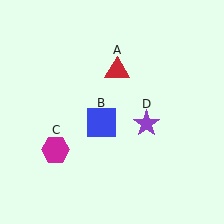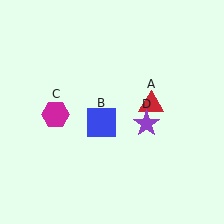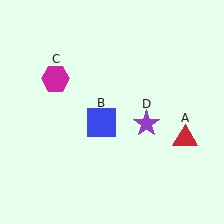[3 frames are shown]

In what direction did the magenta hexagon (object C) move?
The magenta hexagon (object C) moved up.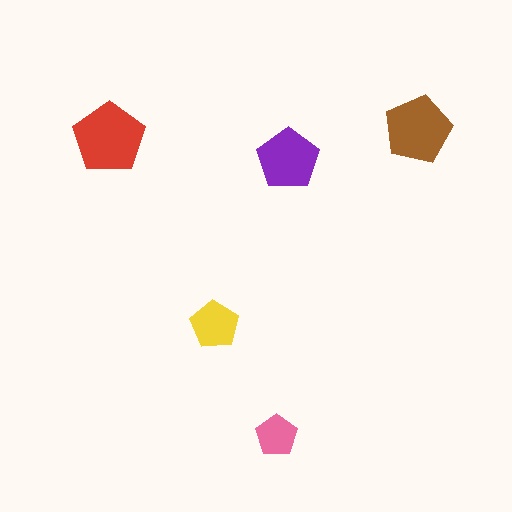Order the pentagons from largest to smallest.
the red one, the brown one, the purple one, the yellow one, the pink one.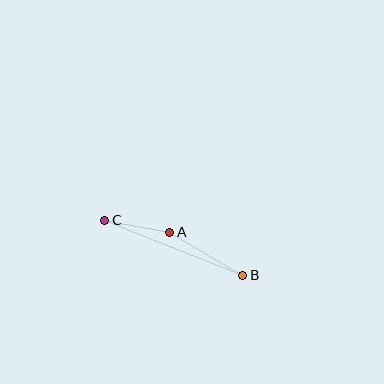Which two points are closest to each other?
Points A and C are closest to each other.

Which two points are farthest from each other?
Points B and C are farthest from each other.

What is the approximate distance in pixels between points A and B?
The distance between A and B is approximately 85 pixels.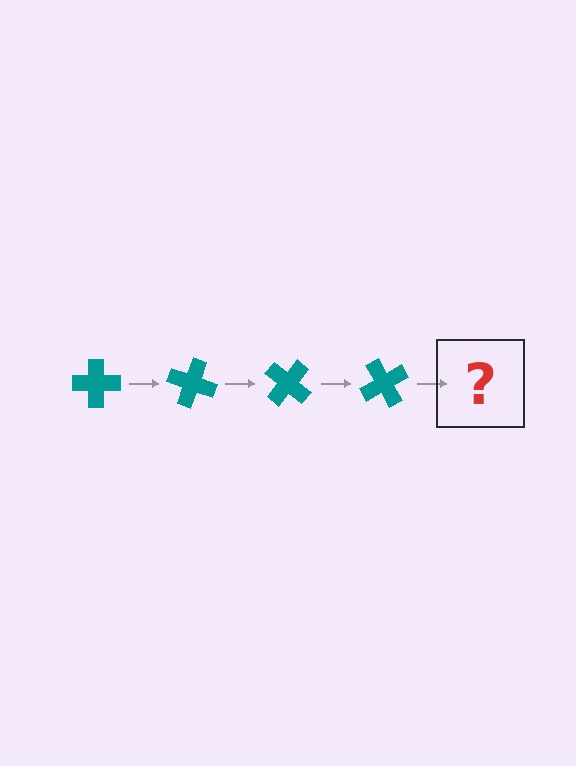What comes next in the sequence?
The next element should be a teal cross rotated 80 degrees.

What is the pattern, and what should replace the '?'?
The pattern is that the cross rotates 20 degrees each step. The '?' should be a teal cross rotated 80 degrees.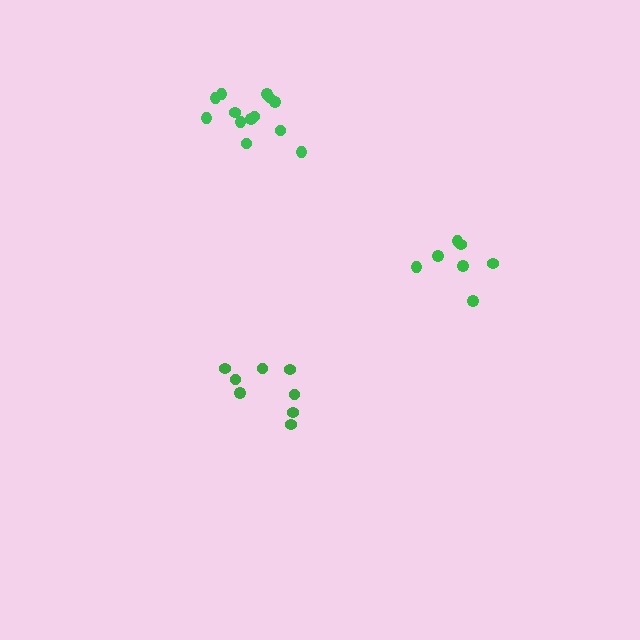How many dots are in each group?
Group 1: 8 dots, Group 2: 13 dots, Group 3: 7 dots (28 total).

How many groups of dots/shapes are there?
There are 3 groups.